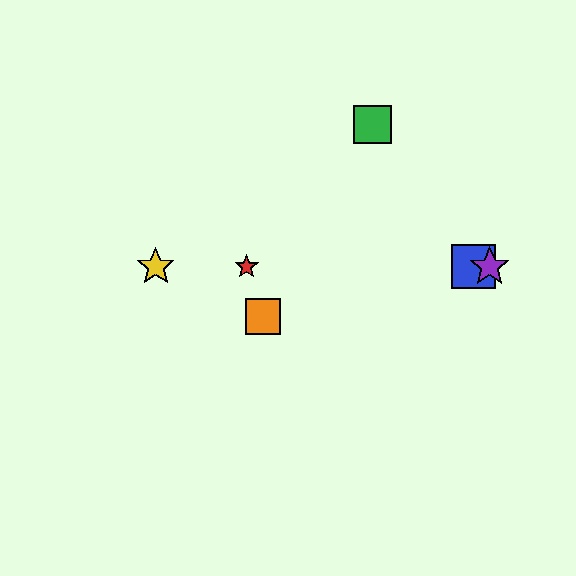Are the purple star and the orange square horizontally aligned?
No, the purple star is at y≈267 and the orange square is at y≈317.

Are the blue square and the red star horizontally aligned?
Yes, both are at y≈267.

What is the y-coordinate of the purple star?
The purple star is at y≈267.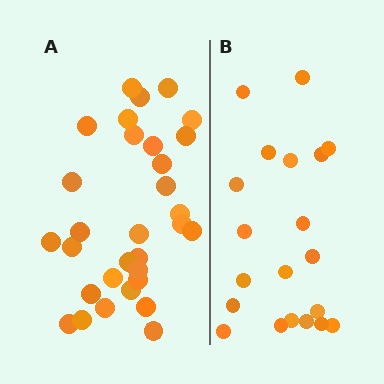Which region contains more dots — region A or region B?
Region A (the left region) has more dots.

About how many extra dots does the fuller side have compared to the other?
Region A has roughly 12 or so more dots than region B.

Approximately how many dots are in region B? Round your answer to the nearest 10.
About 20 dots.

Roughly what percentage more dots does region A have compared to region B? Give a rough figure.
About 55% more.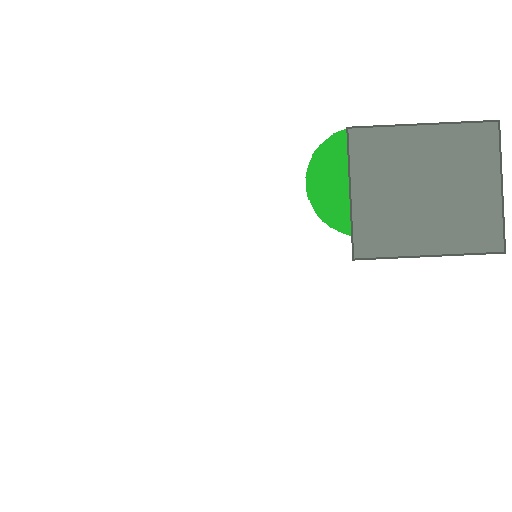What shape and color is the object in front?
The object in front is a gray rectangle.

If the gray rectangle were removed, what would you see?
You would see the complete green circle.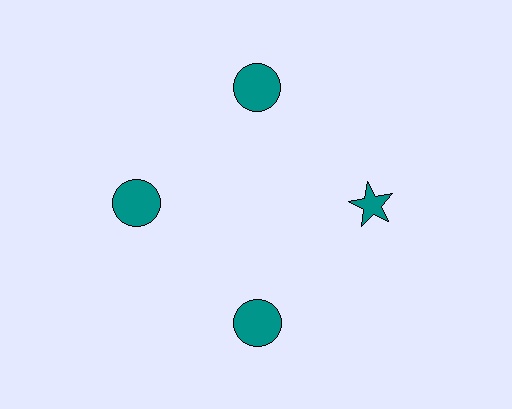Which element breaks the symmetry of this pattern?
The teal star at roughly the 3 o'clock position breaks the symmetry. All other shapes are teal circles.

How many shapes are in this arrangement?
There are 4 shapes arranged in a ring pattern.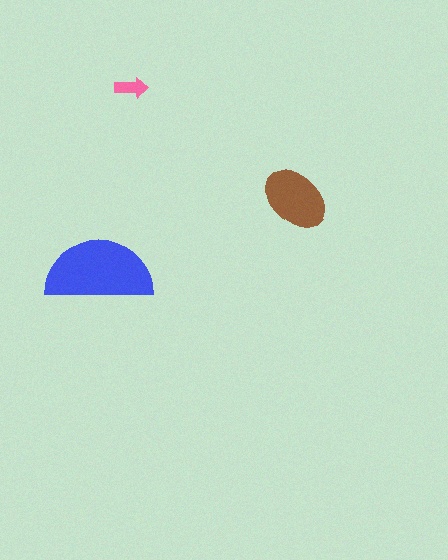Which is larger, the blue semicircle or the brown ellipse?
The blue semicircle.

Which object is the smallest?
The pink arrow.